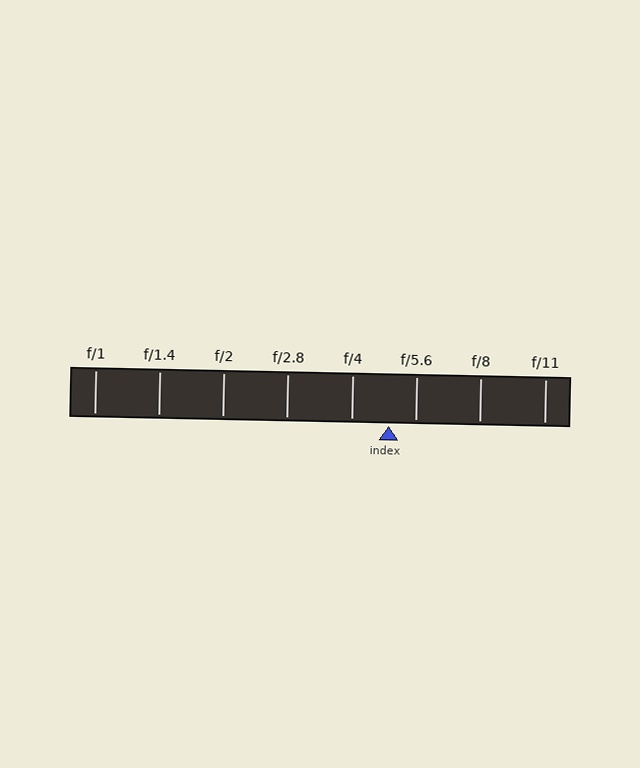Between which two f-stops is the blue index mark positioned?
The index mark is between f/4 and f/5.6.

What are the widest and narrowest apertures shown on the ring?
The widest aperture shown is f/1 and the narrowest is f/11.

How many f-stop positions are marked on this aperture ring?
There are 8 f-stop positions marked.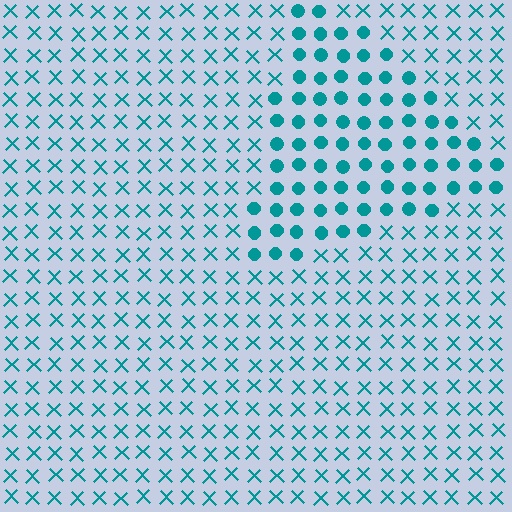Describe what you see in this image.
The image is filled with small teal elements arranged in a uniform grid. A triangle-shaped region contains circles, while the surrounding area contains X marks. The boundary is defined purely by the change in element shape.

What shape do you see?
I see a triangle.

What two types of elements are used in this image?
The image uses circles inside the triangle region and X marks outside it.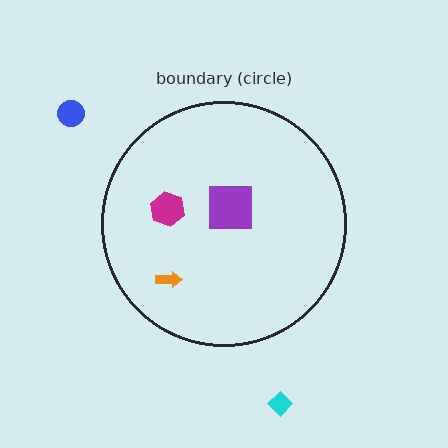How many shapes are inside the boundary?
3 inside, 2 outside.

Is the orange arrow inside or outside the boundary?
Inside.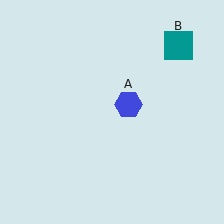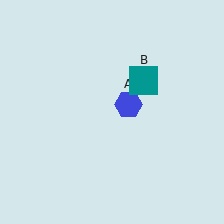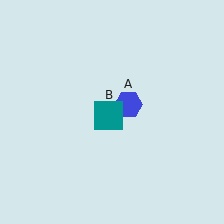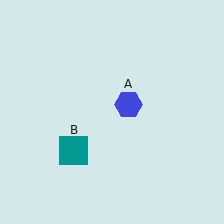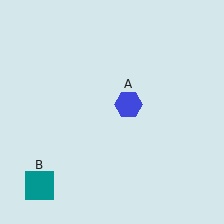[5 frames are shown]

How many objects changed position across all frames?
1 object changed position: teal square (object B).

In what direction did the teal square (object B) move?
The teal square (object B) moved down and to the left.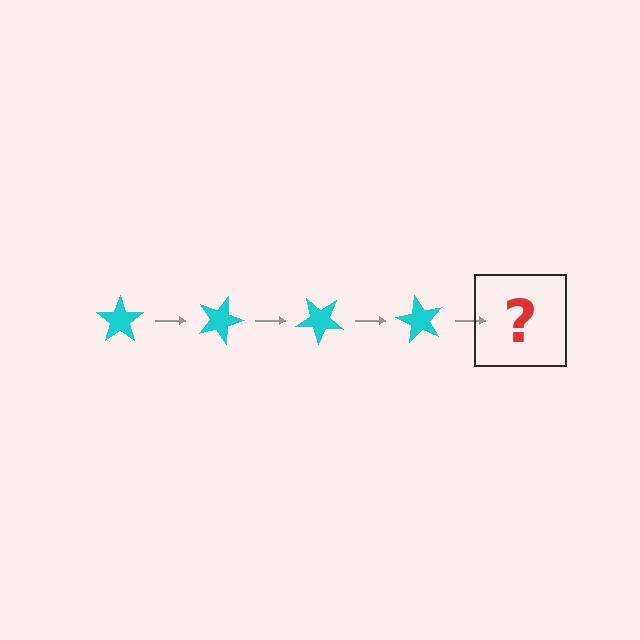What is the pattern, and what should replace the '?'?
The pattern is that the star rotates 20 degrees each step. The '?' should be a cyan star rotated 80 degrees.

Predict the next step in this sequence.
The next step is a cyan star rotated 80 degrees.